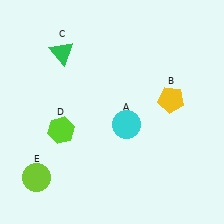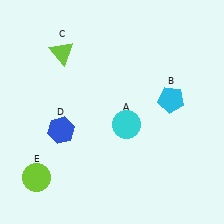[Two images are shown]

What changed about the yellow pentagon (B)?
In Image 1, B is yellow. In Image 2, it changed to cyan.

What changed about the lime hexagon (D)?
In Image 1, D is lime. In Image 2, it changed to blue.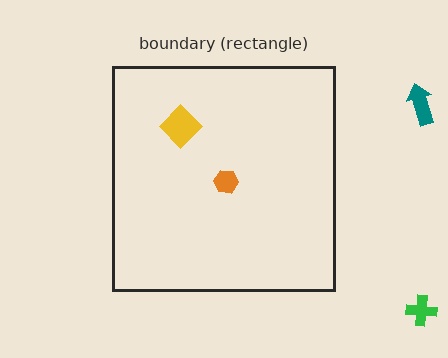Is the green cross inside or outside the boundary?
Outside.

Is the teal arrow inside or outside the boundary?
Outside.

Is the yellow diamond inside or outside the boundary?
Inside.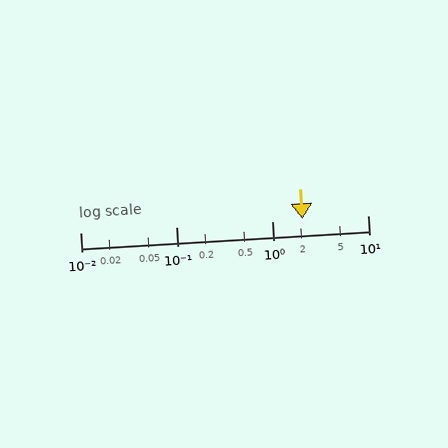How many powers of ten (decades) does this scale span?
The scale spans 3 decades, from 0.01 to 10.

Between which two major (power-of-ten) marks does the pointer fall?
The pointer is between 1 and 10.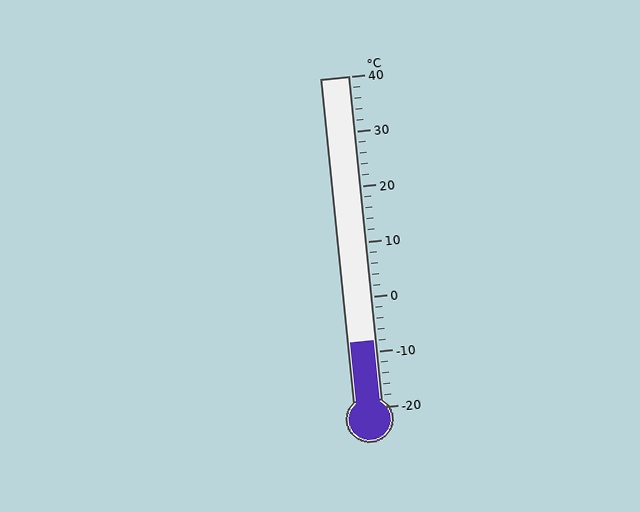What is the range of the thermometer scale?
The thermometer scale ranges from -20°C to 40°C.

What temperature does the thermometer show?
The thermometer shows approximately -8°C.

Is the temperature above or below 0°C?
The temperature is below 0°C.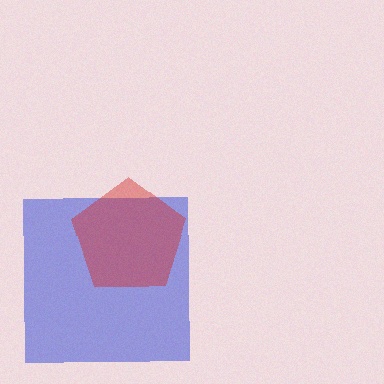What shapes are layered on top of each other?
The layered shapes are: a blue square, a red pentagon.